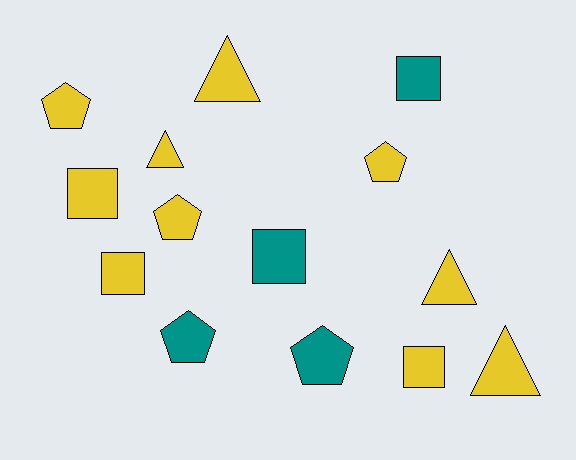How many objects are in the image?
There are 14 objects.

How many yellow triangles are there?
There are 4 yellow triangles.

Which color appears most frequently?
Yellow, with 10 objects.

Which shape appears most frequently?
Square, with 5 objects.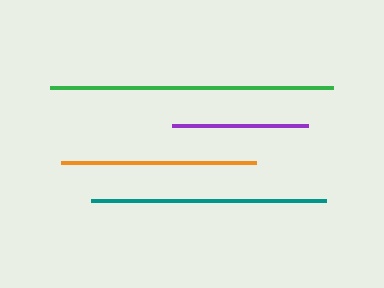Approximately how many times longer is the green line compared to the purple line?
The green line is approximately 2.1 times the length of the purple line.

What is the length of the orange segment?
The orange segment is approximately 196 pixels long.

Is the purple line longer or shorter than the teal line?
The teal line is longer than the purple line.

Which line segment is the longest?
The green line is the longest at approximately 283 pixels.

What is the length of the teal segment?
The teal segment is approximately 235 pixels long.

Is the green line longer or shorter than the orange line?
The green line is longer than the orange line.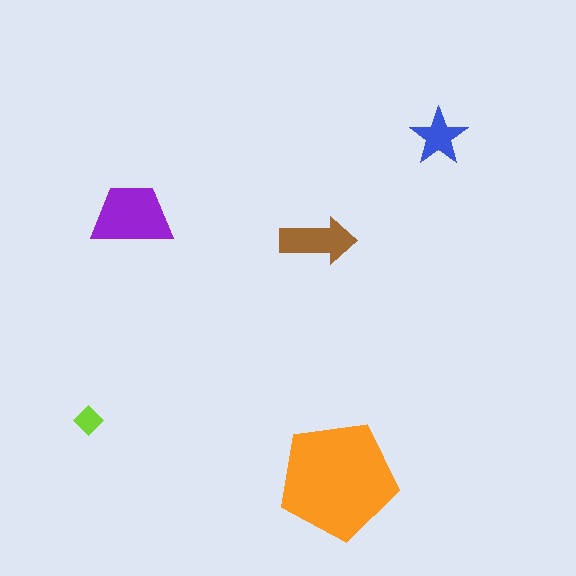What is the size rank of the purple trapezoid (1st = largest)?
2nd.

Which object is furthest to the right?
The blue star is rightmost.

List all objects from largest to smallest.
The orange pentagon, the purple trapezoid, the brown arrow, the blue star, the lime diamond.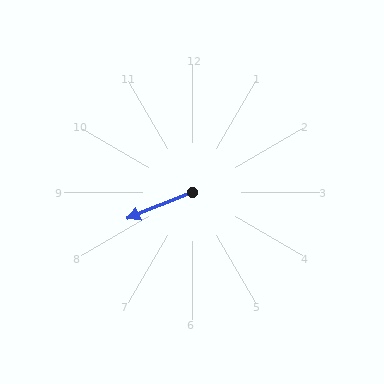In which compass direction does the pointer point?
West.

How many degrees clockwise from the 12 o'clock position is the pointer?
Approximately 248 degrees.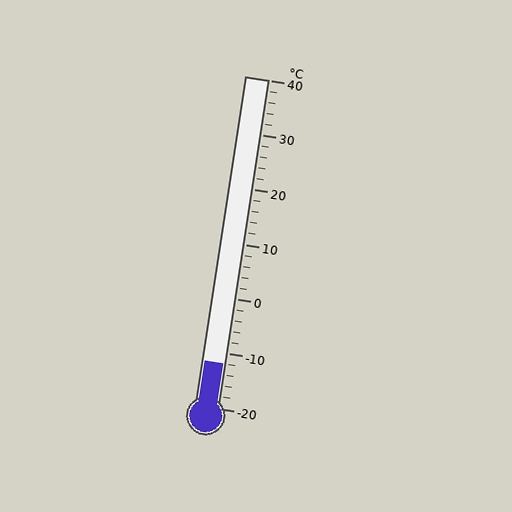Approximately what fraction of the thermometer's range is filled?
The thermometer is filled to approximately 15% of its range.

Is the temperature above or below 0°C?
The temperature is below 0°C.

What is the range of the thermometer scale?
The thermometer scale ranges from -20°C to 40°C.